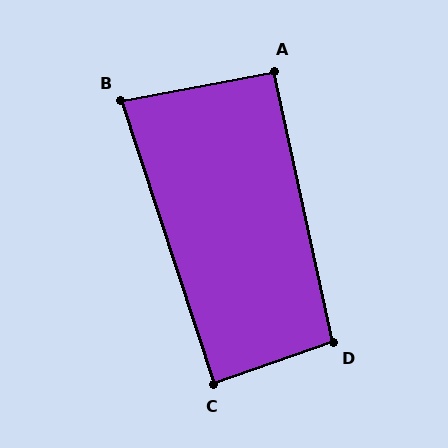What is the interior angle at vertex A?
Approximately 91 degrees (approximately right).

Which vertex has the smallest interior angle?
B, at approximately 83 degrees.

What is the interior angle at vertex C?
Approximately 89 degrees (approximately right).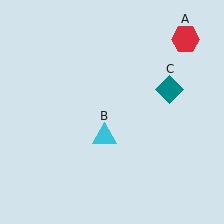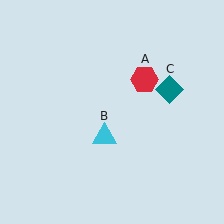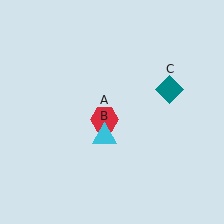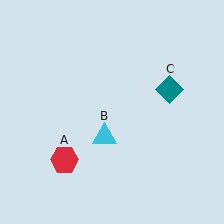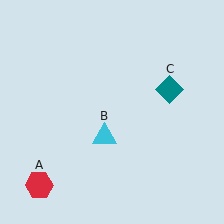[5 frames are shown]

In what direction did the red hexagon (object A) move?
The red hexagon (object A) moved down and to the left.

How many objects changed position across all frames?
1 object changed position: red hexagon (object A).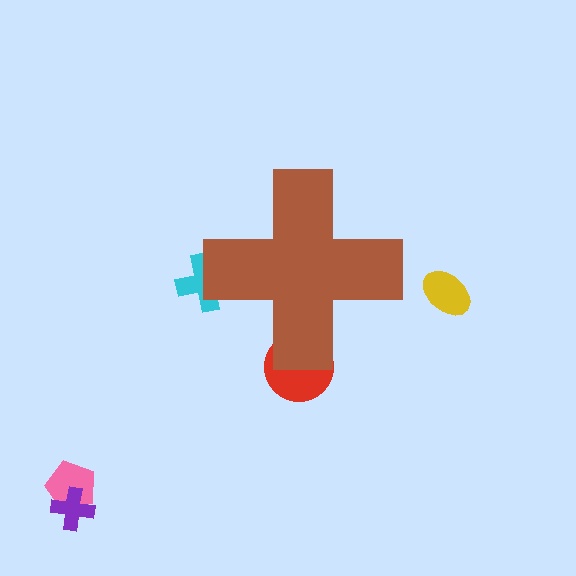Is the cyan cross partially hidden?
Yes, the cyan cross is partially hidden behind the brown cross.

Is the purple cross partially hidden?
No, the purple cross is fully visible.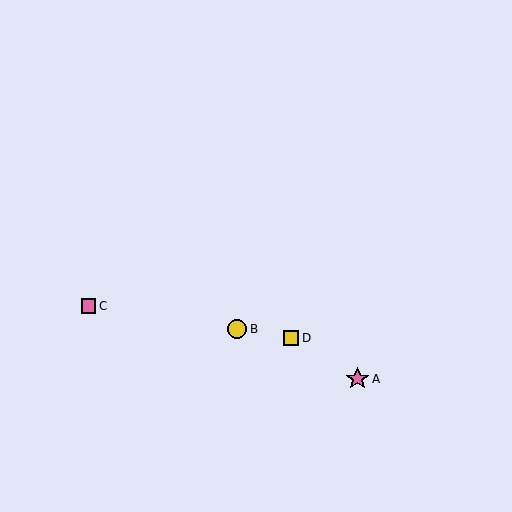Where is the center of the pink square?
The center of the pink square is at (88, 306).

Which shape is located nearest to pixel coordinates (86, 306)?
The pink square (labeled C) at (88, 306) is nearest to that location.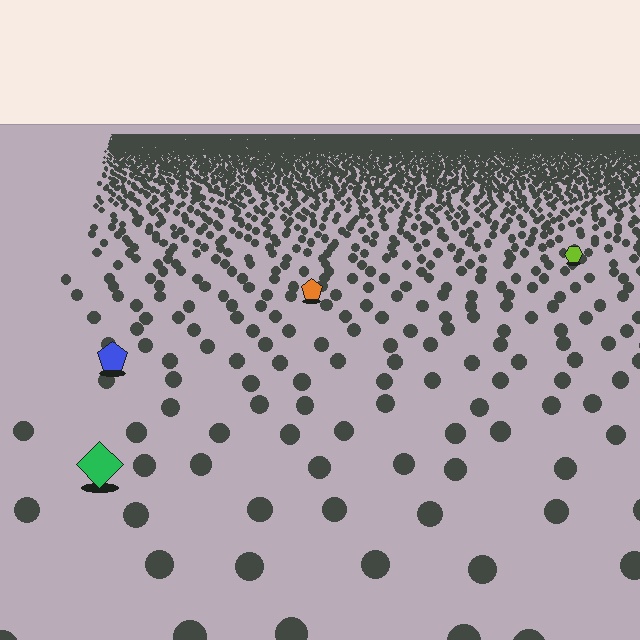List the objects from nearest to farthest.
From nearest to farthest: the green diamond, the blue pentagon, the orange pentagon, the lime hexagon.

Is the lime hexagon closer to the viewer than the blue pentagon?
No. The blue pentagon is closer — you can tell from the texture gradient: the ground texture is coarser near it.